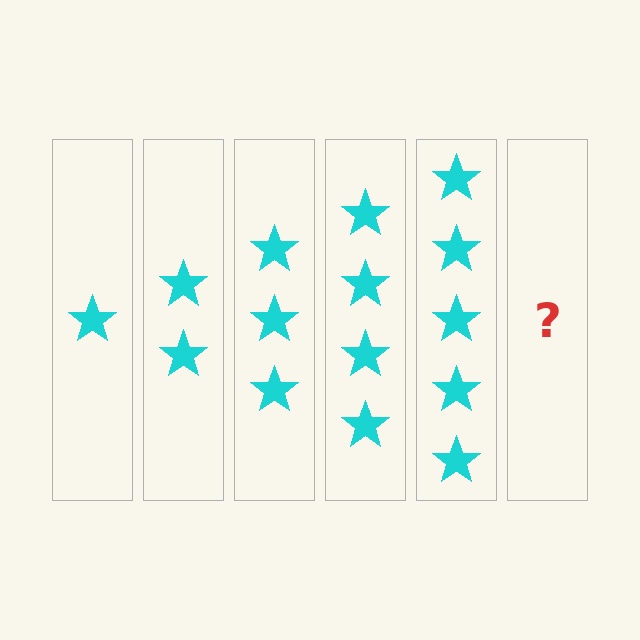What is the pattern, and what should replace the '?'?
The pattern is that each step adds one more star. The '?' should be 6 stars.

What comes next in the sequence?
The next element should be 6 stars.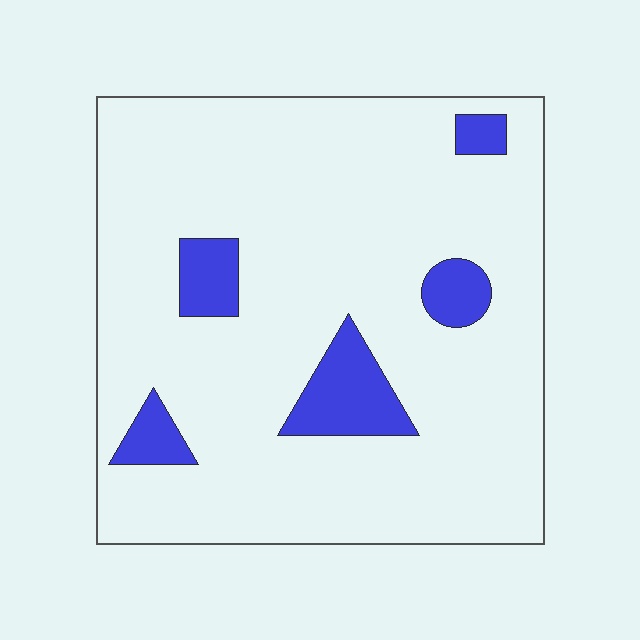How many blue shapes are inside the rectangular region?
5.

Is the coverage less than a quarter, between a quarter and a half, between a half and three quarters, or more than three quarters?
Less than a quarter.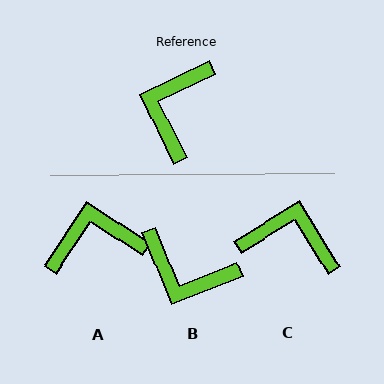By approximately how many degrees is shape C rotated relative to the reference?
Approximately 85 degrees clockwise.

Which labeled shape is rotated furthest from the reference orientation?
B, about 86 degrees away.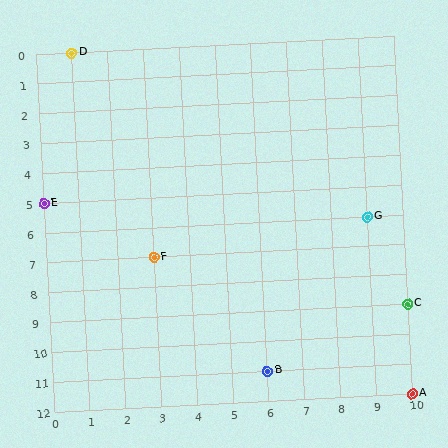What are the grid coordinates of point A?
Point A is at grid coordinates (10, 12).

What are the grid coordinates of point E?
Point E is at grid coordinates (0, 5).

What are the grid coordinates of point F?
Point F is at grid coordinates (3, 7).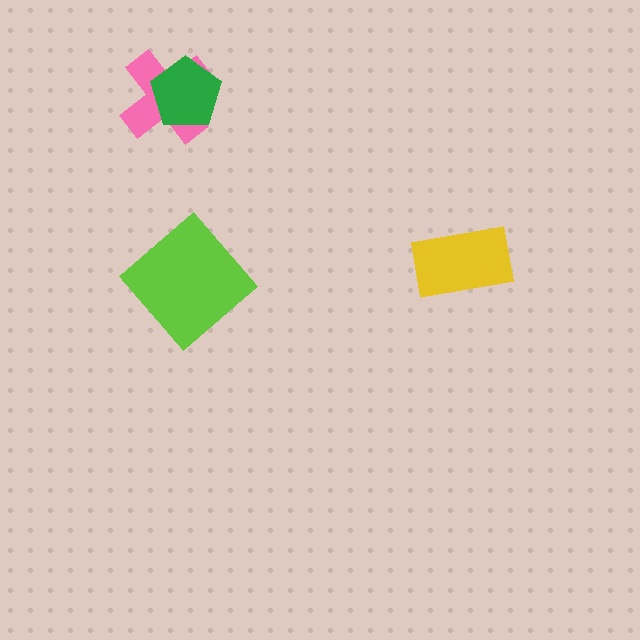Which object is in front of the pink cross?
The green pentagon is in front of the pink cross.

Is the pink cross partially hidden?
Yes, it is partially covered by another shape.